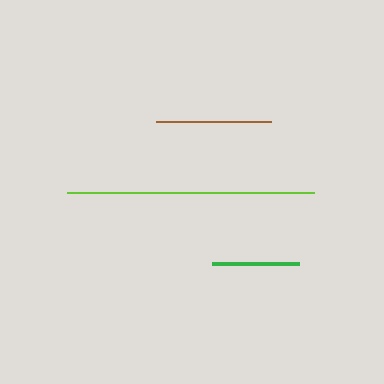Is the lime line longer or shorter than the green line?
The lime line is longer than the green line.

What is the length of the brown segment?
The brown segment is approximately 115 pixels long.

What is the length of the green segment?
The green segment is approximately 87 pixels long.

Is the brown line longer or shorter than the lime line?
The lime line is longer than the brown line.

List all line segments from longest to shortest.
From longest to shortest: lime, brown, green.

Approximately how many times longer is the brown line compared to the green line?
The brown line is approximately 1.3 times the length of the green line.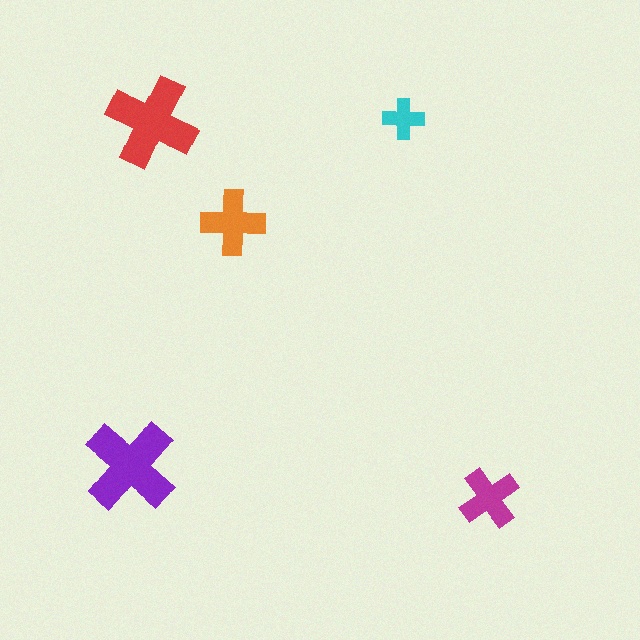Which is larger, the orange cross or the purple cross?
The purple one.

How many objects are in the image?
There are 5 objects in the image.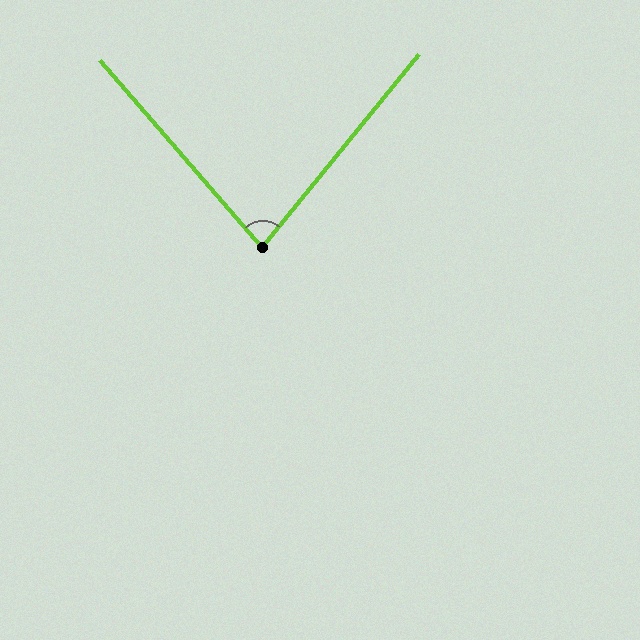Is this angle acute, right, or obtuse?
It is acute.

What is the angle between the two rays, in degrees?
Approximately 80 degrees.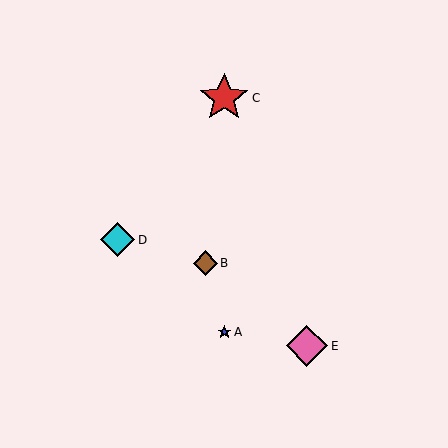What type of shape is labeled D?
Shape D is a cyan diamond.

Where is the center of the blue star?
The center of the blue star is at (224, 332).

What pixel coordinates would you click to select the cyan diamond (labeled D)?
Click at (118, 240) to select the cyan diamond D.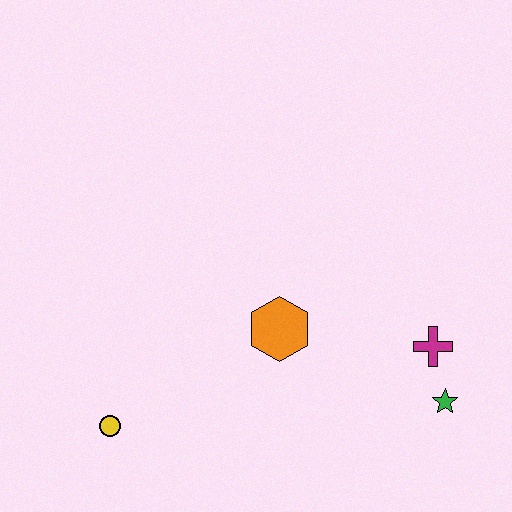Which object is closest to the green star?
The magenta cross is closest to the green star.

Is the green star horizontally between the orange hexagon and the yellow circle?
No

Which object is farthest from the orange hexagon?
The yellow circle is farthest from the orange hexagon.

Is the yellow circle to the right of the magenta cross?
No